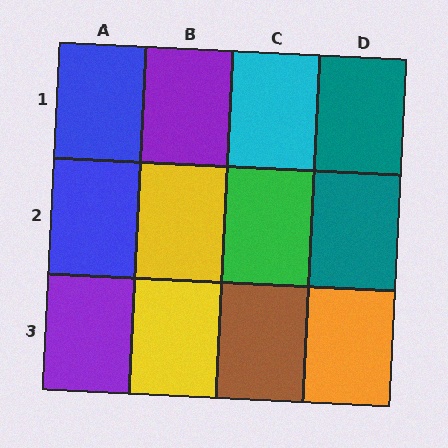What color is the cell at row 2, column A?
Blue.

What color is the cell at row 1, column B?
Purple.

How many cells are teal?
2 cells are teal.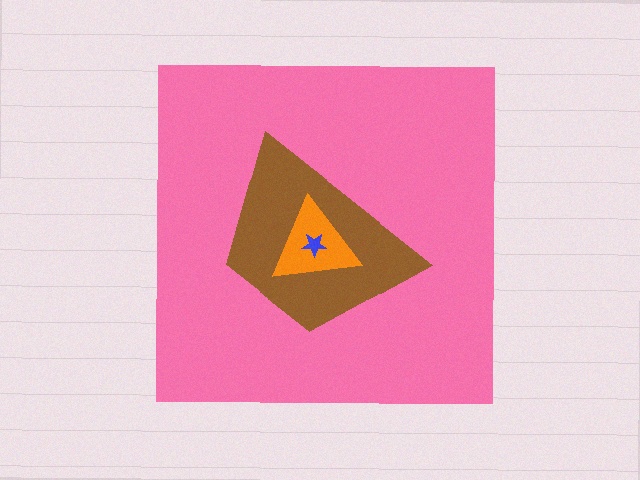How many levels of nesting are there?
4.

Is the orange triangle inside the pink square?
Yes.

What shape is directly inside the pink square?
The brown trapezoid.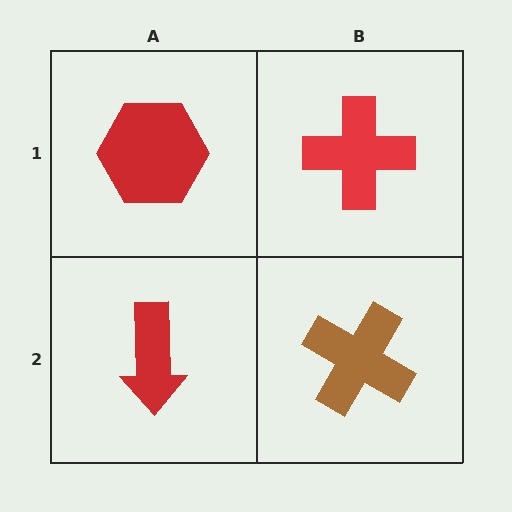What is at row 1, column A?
A red hexagon.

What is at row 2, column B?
A brown cross.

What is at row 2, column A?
A red arrow.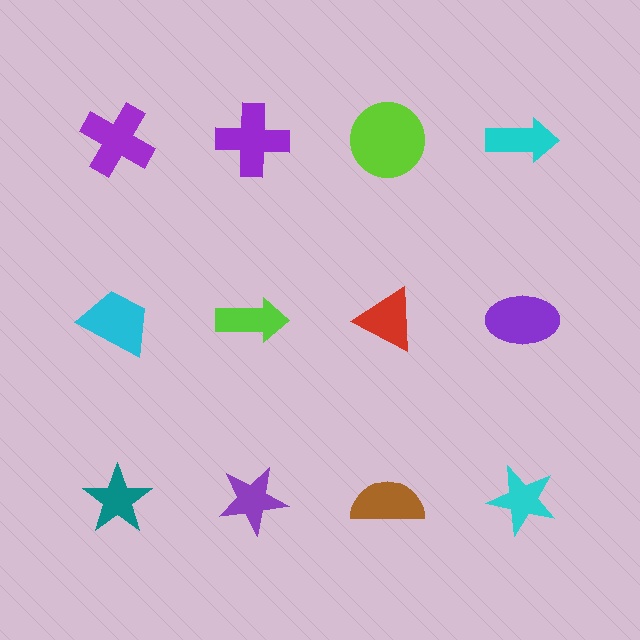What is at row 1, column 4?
A cyan arrow.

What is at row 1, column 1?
A purple cross.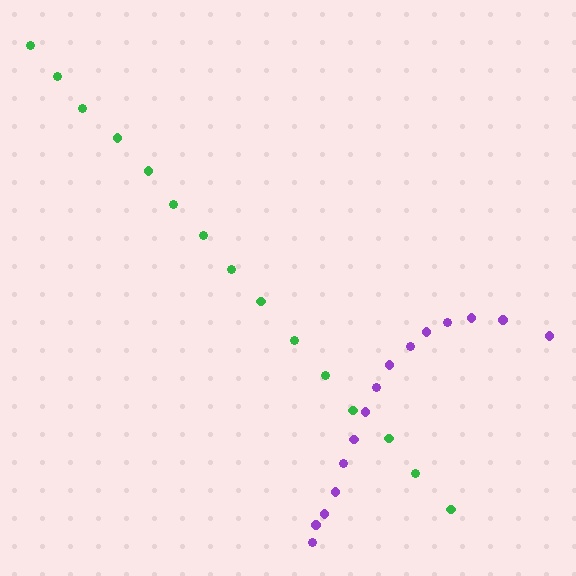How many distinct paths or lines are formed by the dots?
There are 2 distinct paths.